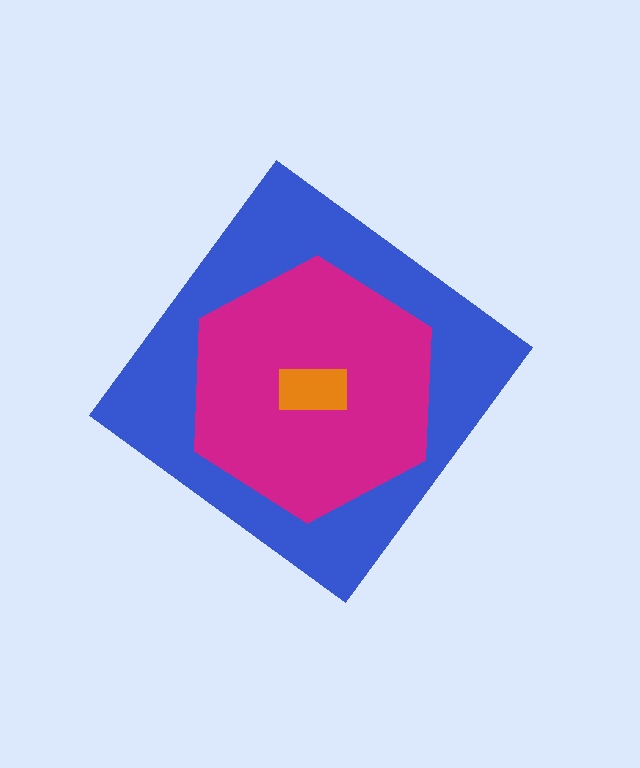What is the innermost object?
The orange rectangle.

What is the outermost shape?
The blue diamond.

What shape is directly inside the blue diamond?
The magenta hexagon.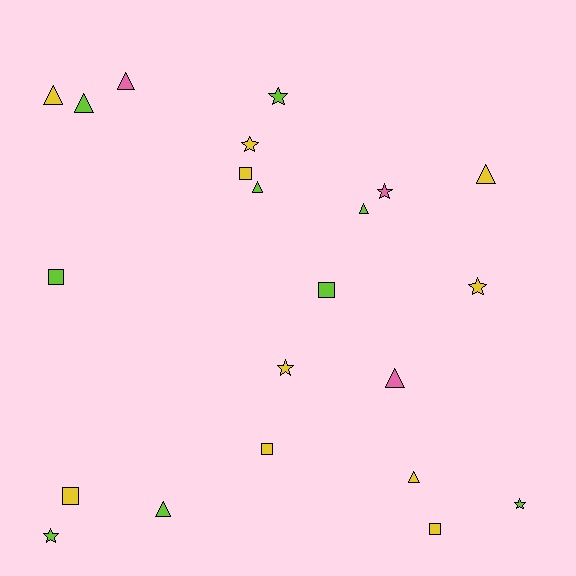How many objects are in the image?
There are 22 objects.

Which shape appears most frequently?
Triangle, with 9 objects.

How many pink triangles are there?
There are 2 pink triangles.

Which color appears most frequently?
Yellow, with 10 objects.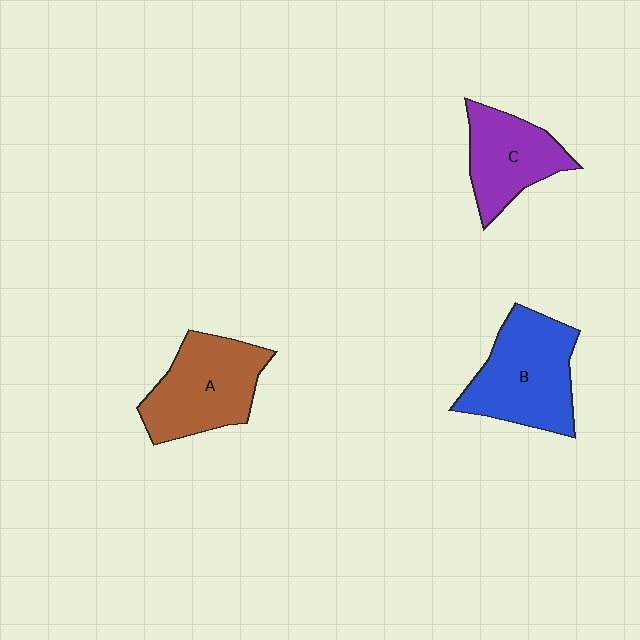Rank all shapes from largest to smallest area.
From largest to smallest: B (blue), A (brown), C (purple).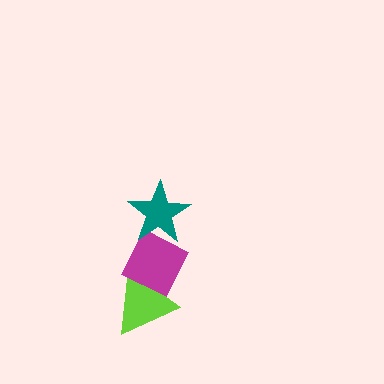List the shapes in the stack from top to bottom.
From top to bottom: the teal star, the magenta diamond, the lime triangle.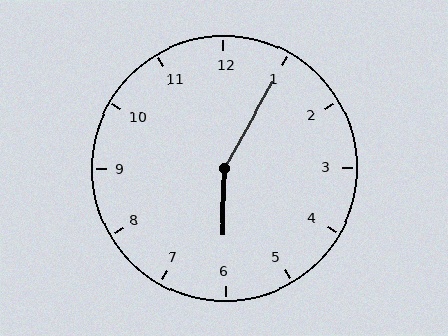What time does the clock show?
6:05.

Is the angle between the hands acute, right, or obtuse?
It is obtuse.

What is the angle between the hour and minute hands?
Approximately 152 degrees.